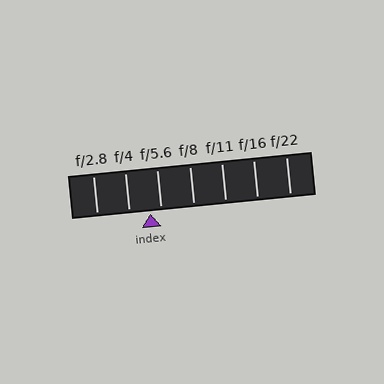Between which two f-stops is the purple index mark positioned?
The index mark is between f/4 and f/5.6.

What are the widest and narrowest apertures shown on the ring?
The widest aperture shown is f/2.8 and the narrowest is f/22.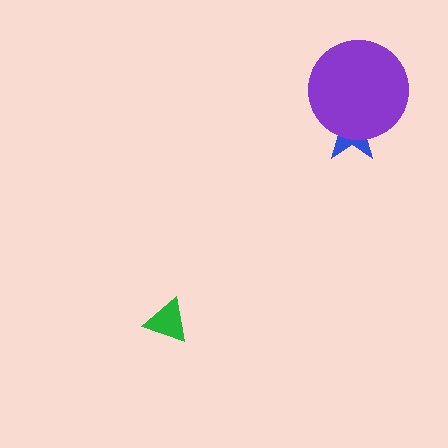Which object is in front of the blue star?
The purple circle is in front of the blue star.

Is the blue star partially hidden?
Yes, it is partially covered by another shape.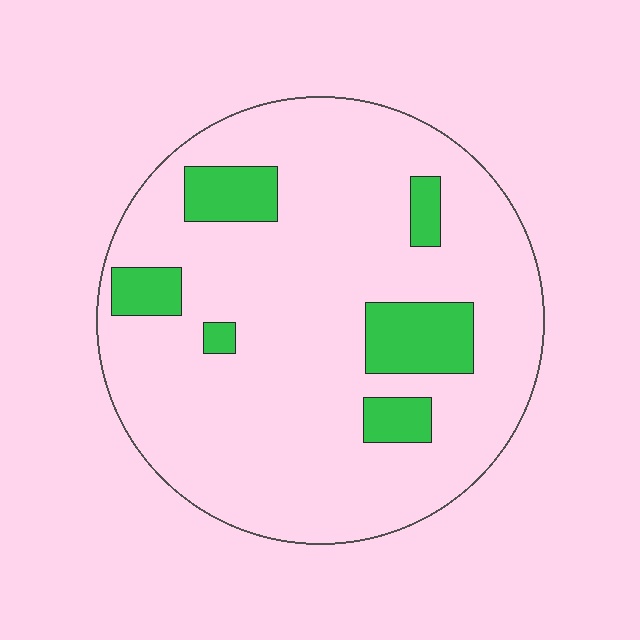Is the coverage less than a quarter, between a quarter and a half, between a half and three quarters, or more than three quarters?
Less than a quarter.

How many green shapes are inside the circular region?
6.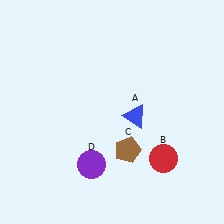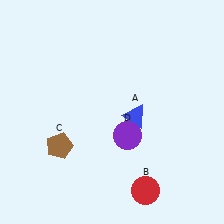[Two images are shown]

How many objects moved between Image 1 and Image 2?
3 objects moved between the two images.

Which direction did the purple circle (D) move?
The purple circle (D) moved right.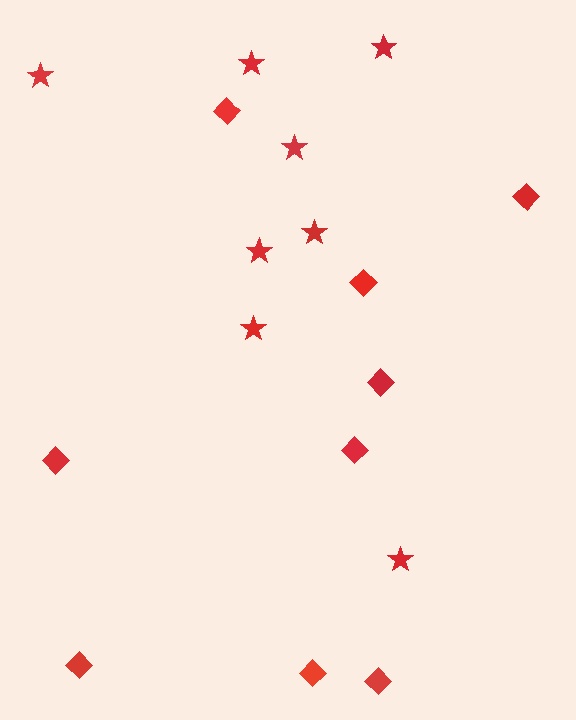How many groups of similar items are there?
There are 2 groups: one group of diamonds (9) and one group of stars (8).